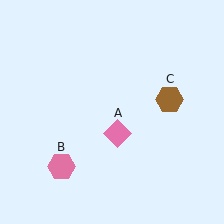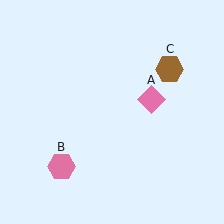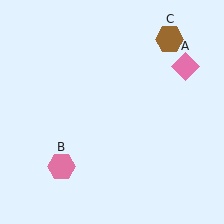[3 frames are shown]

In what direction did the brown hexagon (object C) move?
The brown hexagon (object C) moved up.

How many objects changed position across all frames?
2 objects changed position: pink diamond (object A), brown hexagon (object C).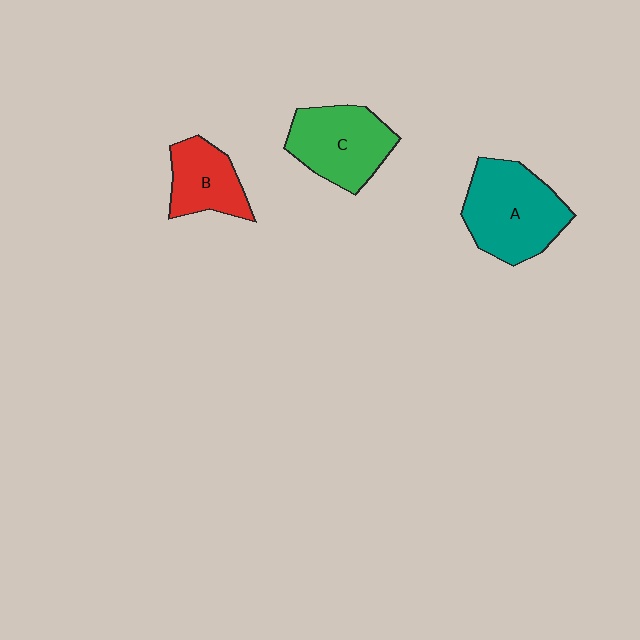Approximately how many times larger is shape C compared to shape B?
Approximately 1.4 times.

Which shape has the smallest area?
Shape B (red).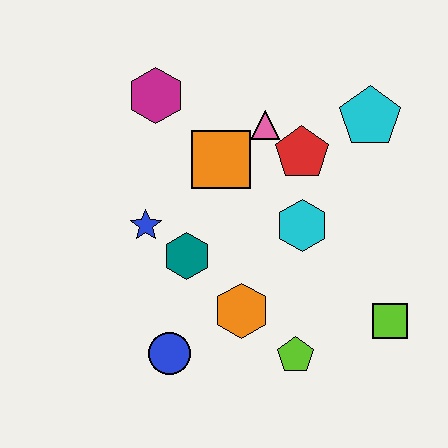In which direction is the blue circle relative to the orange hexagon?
The blue circle is to the left of the orange hexagon.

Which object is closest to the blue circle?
The orange hexagon is closest to the blue circle.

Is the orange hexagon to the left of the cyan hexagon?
Yes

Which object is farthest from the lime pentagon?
The magenta hexagon is farthest from the lime pentagon.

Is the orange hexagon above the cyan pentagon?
No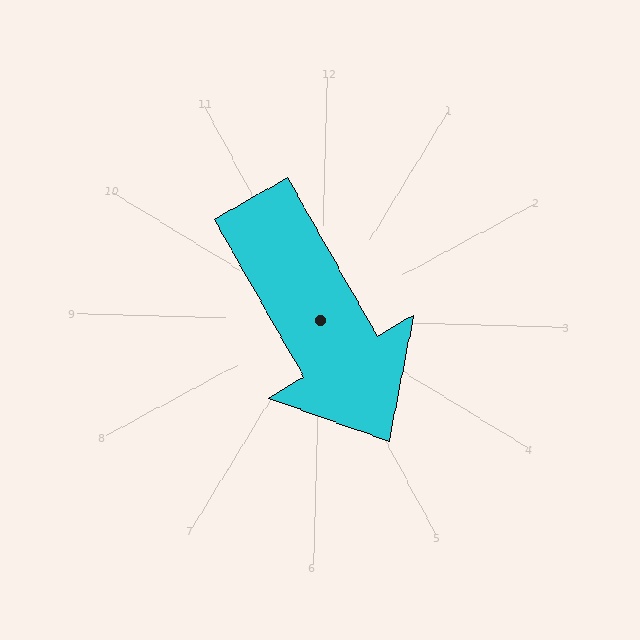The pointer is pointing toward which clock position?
Roughly 5 o'clock.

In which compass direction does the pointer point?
Southeast.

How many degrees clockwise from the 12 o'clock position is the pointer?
Approximately 149 degrees.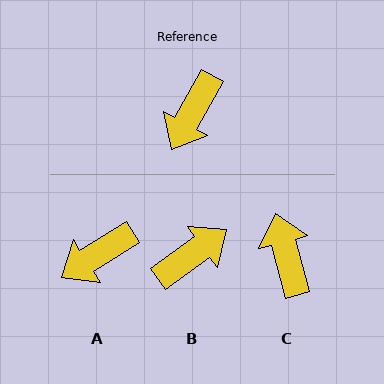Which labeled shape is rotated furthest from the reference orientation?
B, about 155 degrees away.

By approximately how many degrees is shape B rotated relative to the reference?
Approximately 155 degrees counter-clockwise.